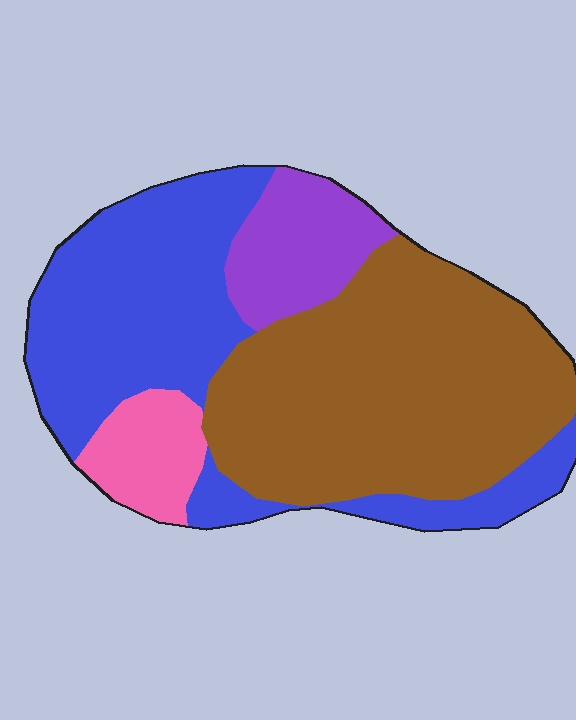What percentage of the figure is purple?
Purple covers roughly 10% of the figure.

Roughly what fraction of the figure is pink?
Pink covers roughly 10% of the figure.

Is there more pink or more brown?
Brown.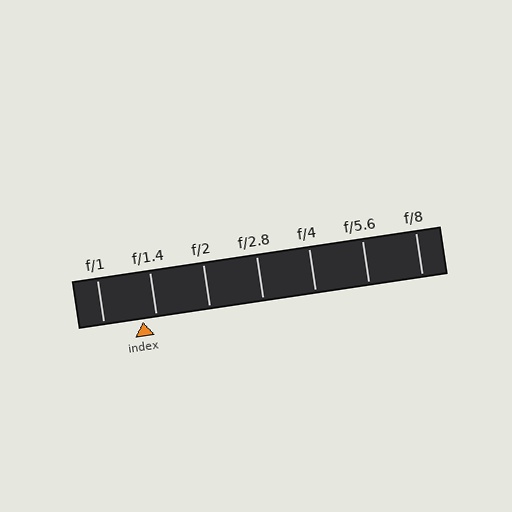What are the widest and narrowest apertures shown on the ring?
The widest aperture shown is f/1 and the narrowest is f/8.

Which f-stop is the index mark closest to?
The index mark is closest to f/1.4.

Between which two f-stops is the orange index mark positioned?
The index mark is between f/1 and f/1.4.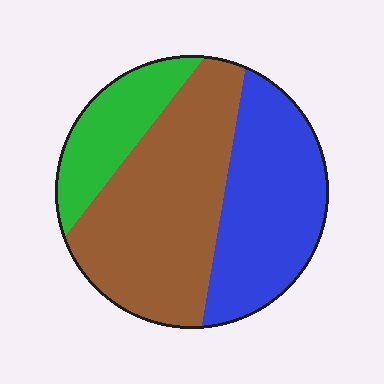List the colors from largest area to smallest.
From largest to smallest: brown, blue, green.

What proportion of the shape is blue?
Blue takes up about one third (1/3) of the shape.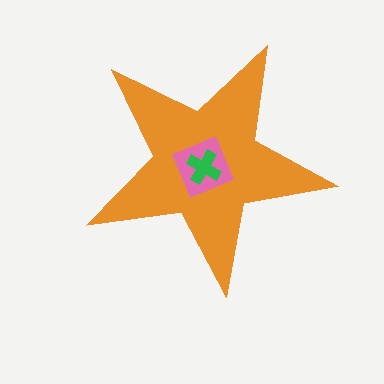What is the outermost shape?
The orange star.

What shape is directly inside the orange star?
The pink diamond.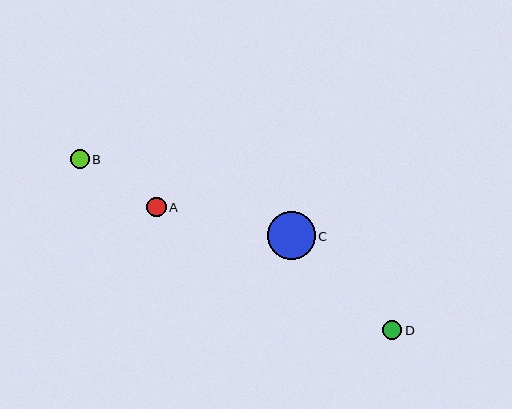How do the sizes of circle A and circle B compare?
Circle A and circle B are approximately the same size.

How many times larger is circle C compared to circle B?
Circle C is approximately 2.5 times the size of circle B.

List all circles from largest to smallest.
From largest to smallest: C, A, D, B.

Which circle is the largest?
Circle C is the largest with a size of approximately 48 pixels.